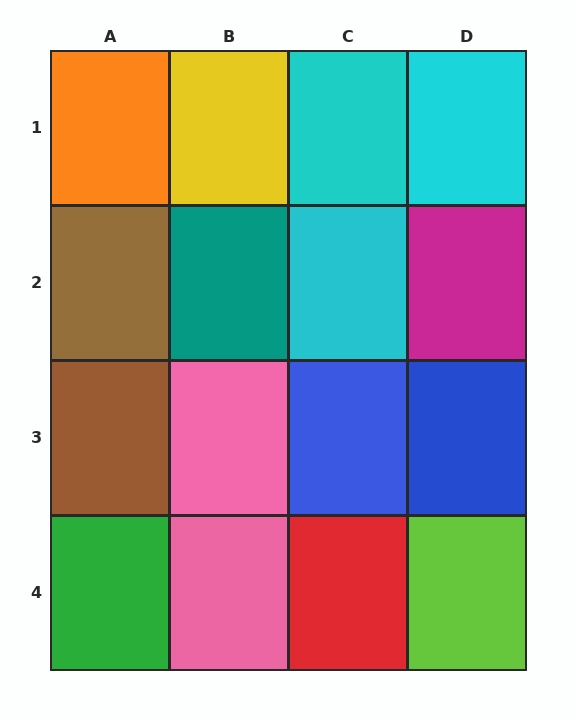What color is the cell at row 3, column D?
Blue.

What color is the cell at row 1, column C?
Cyan.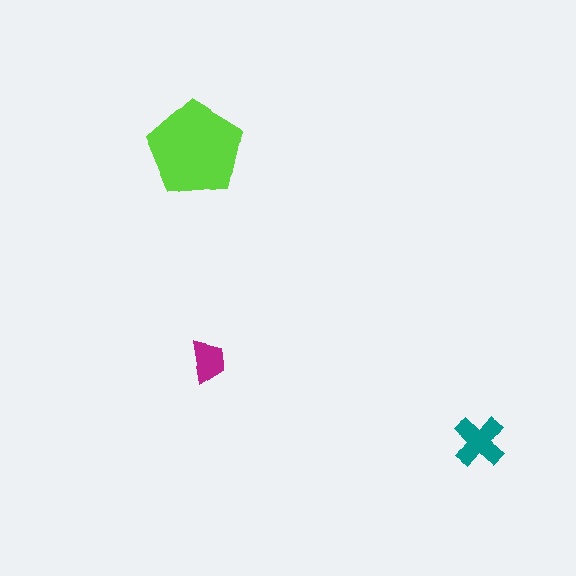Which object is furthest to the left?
The lime pentagon is leftmost.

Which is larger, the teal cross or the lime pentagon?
The lime pentagon.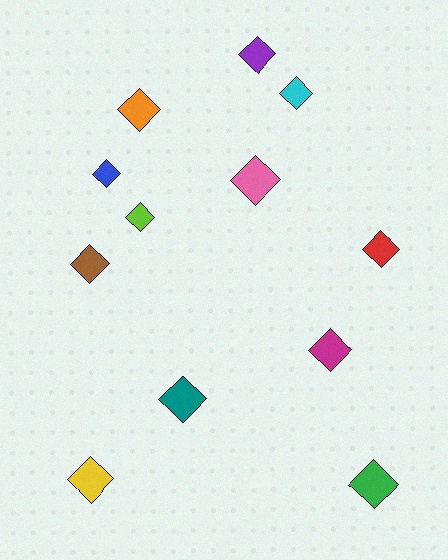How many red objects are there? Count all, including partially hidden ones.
There is 1 red object.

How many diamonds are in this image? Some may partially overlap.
There are 12 diamonds.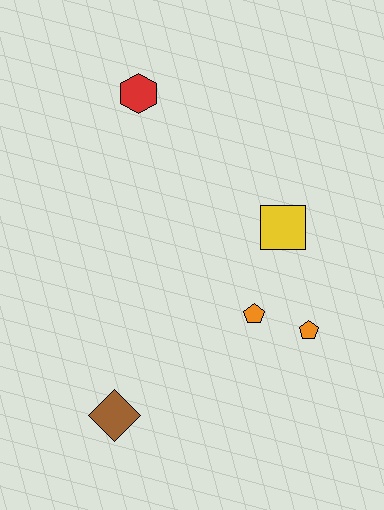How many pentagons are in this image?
There are 2 pentagons.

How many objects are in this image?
There are 5 objects.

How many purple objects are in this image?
There are no purple objects.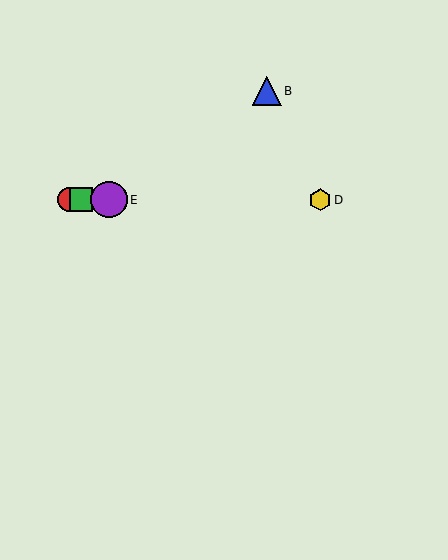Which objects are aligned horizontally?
Objects A, C, D, E are aligned horizontally.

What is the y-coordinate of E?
Object E is at y≈200.